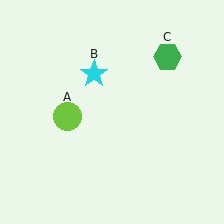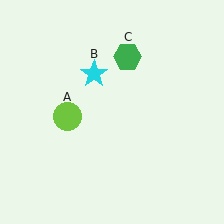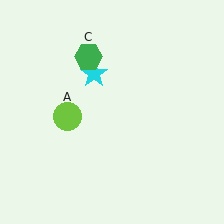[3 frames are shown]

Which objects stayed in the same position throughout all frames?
Lime circle (object A) and cyan star (object B) remained stationary.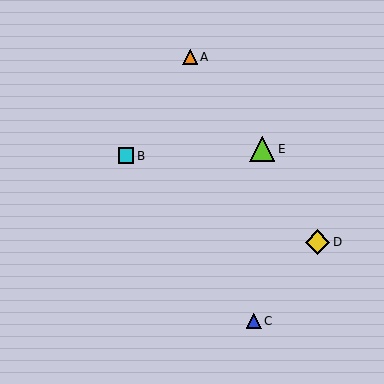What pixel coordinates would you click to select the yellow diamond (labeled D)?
Click at (317, 242) to select the yellow diamond D.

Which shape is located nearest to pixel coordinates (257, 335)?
The blue triangle (labeled C) at (254, 321) is nearest to that location.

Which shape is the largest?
The lime triangle (labeled E) is the largest.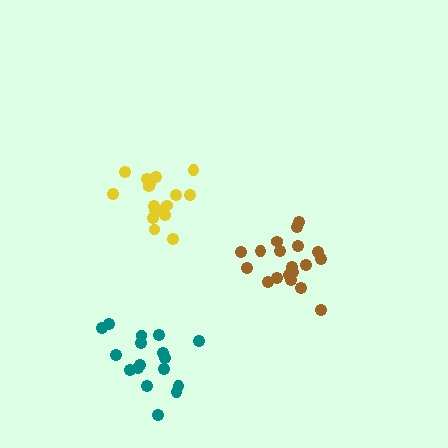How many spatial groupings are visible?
There are 3 spatial groupings.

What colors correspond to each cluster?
The clusters are colored: yellow, brown, teal.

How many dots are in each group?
Group 1: 18 dots, Group 2: 20 dots, Group 3: 17 dots (55 total).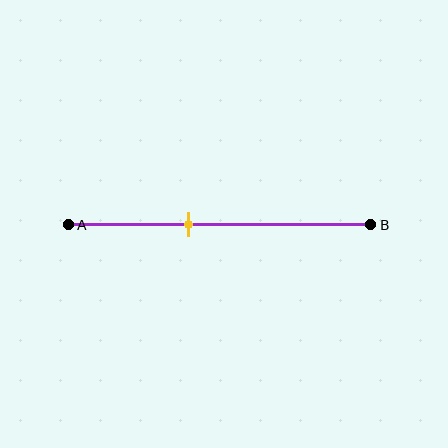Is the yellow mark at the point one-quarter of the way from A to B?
No, the mark is at about 40% from A, not at the 25% one-quarter point.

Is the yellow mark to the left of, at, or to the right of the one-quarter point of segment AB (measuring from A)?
The yellow mark is to the right of the one-quarter point of segment AB.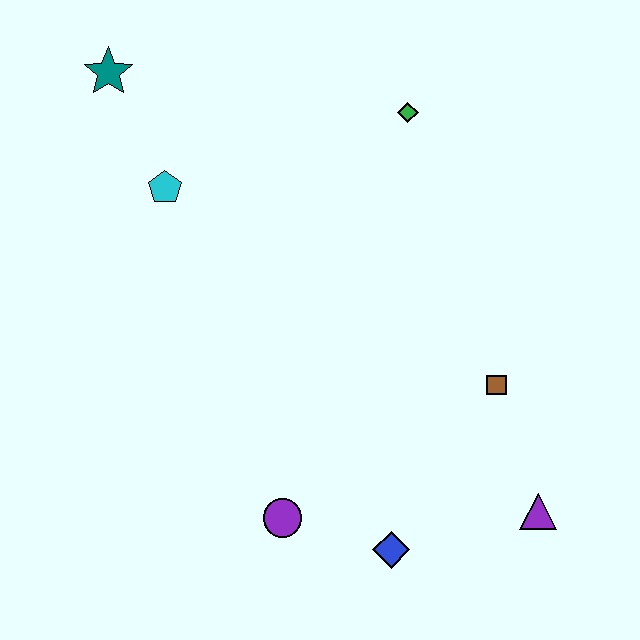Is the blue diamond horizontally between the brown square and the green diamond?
No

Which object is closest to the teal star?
The cyan pentagon is closest to the teal star.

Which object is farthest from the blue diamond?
The teal star is farthest from the blue diamond.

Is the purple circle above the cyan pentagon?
No